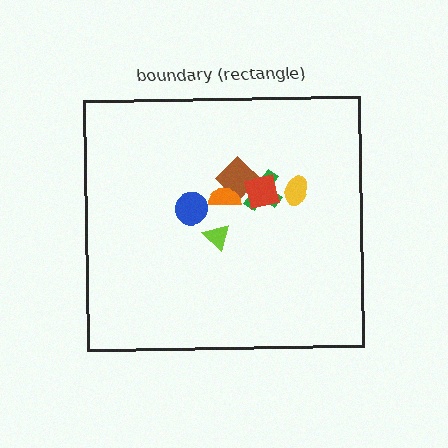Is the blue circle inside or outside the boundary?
Inside.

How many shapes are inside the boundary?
7 inside, 0 outside.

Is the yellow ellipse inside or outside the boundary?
Inside.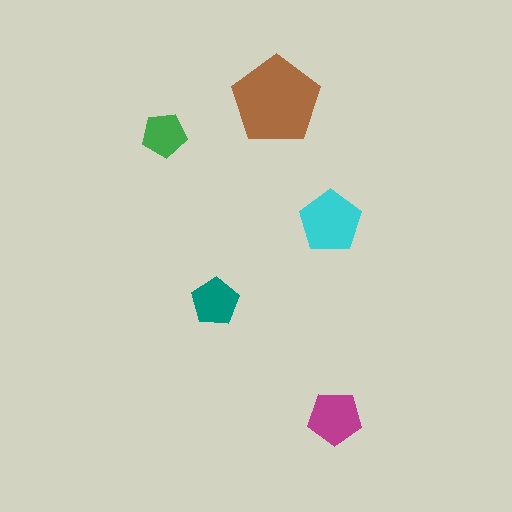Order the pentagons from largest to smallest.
the brown one, the cyan one, the magenta one, the teal one, the green one.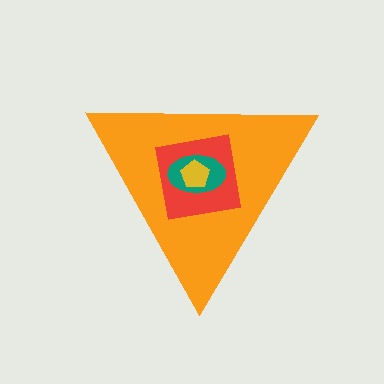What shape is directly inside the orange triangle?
The red square.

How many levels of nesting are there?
4.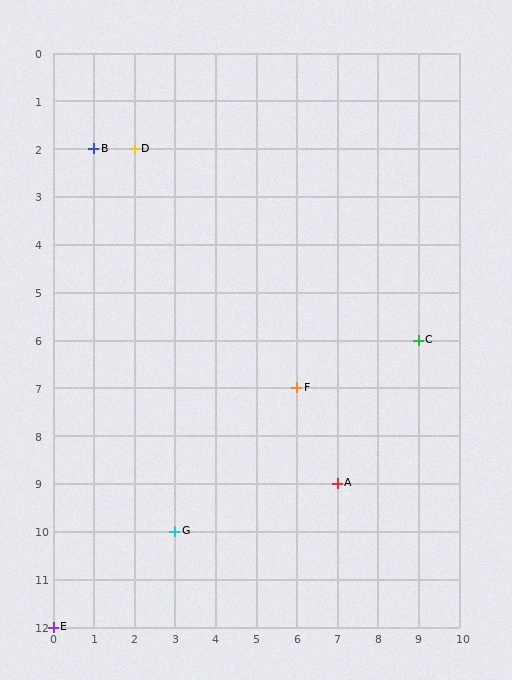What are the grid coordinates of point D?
Point D is at grid coordinates (2, 2).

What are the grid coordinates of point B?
Point B is at grid coordinates (1, 2).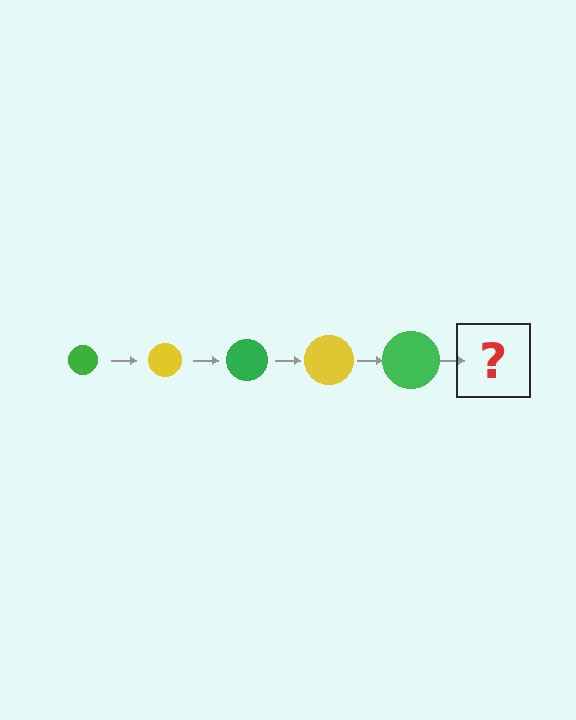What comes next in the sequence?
The next element should be a yellow circle, larger than the previous one.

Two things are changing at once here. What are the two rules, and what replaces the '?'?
The two rules are that the circle grows larger each step and the color cycles through green and yellow. The '?' should be a yellow circle, larger than the previous one.